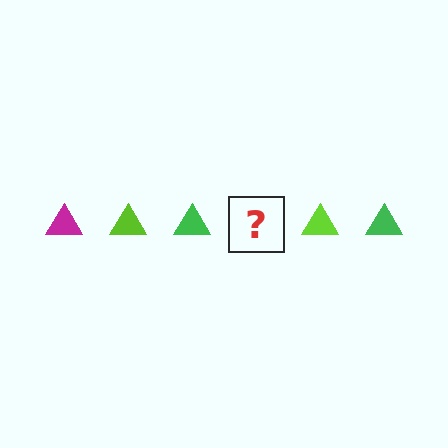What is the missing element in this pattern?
The missing element is a magenta triangle.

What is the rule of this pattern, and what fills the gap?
The rule is that the pattern cycles through magenta, lime, green triangles. The gap should be filled with a magenta triangle.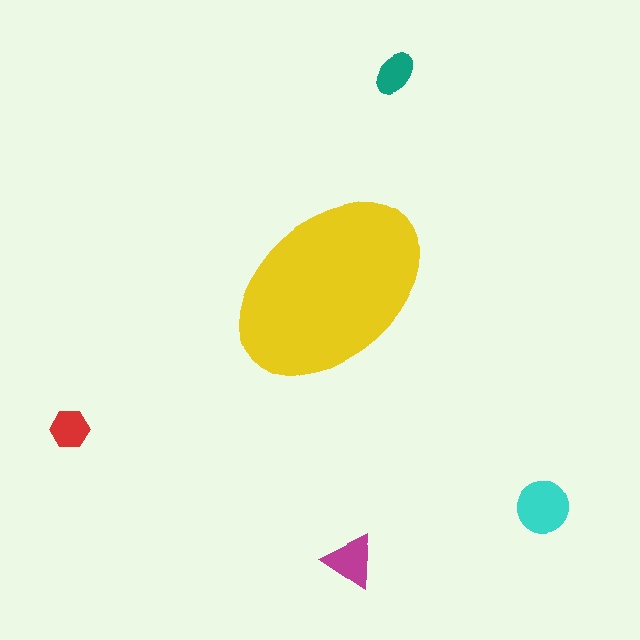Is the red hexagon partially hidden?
No, the red hexagon is fully visible.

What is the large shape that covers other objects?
A yellow ellipse.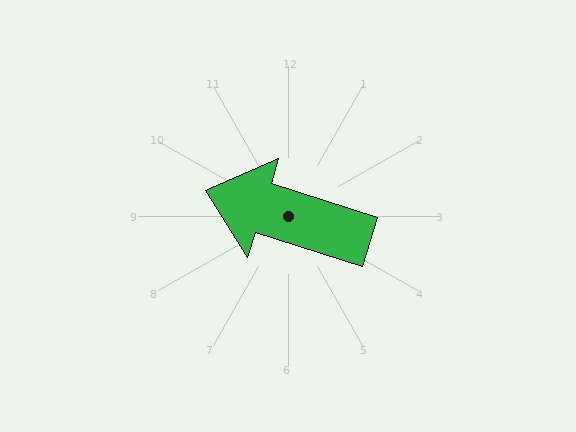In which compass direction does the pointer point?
West.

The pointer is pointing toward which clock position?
Roughly 10 o'clock.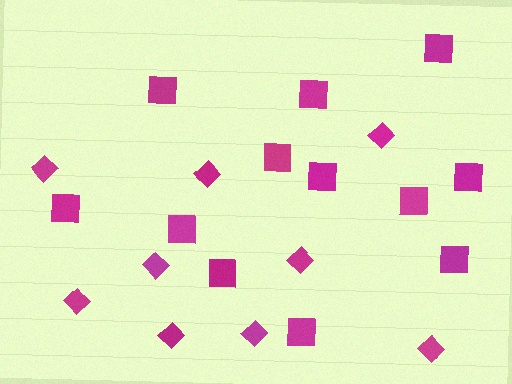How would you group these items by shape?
There are 2 groups: one group of squares (12) and one group of diamonds (9).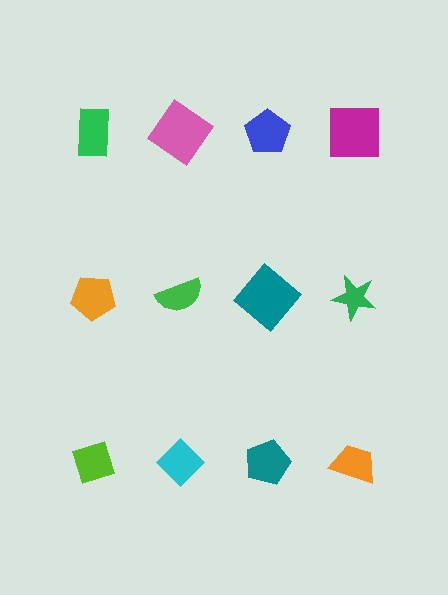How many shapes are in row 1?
4 shapes.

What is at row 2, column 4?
A green star.